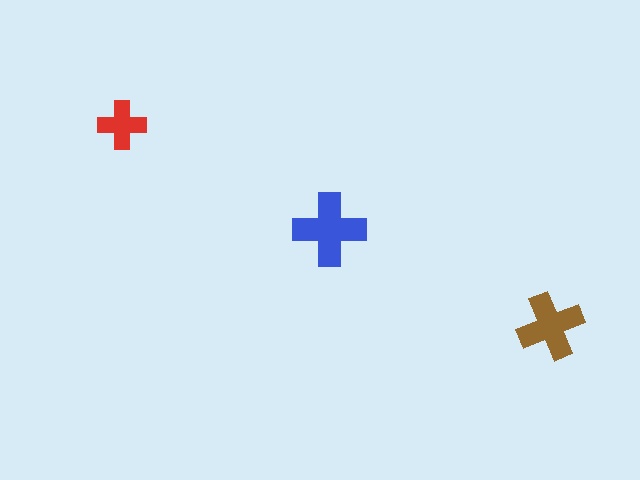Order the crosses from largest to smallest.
the blue one, the brown one, the red one.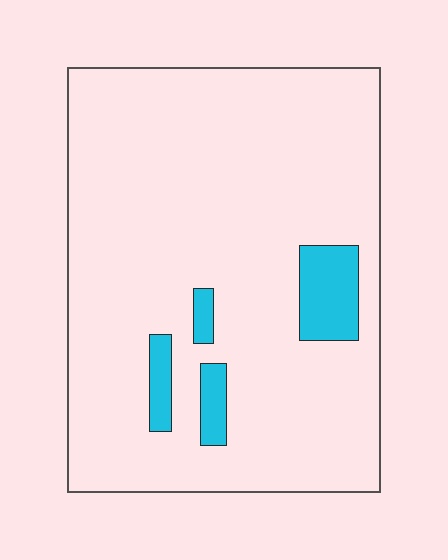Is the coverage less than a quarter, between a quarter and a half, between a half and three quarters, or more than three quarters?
Less than a quarter.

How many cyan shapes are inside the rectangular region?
4.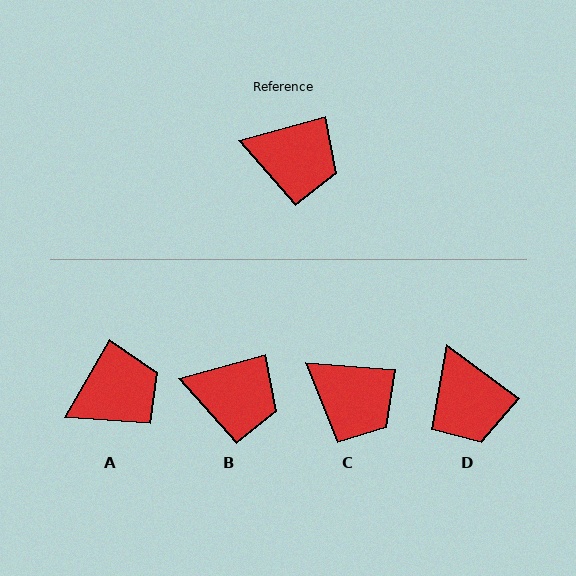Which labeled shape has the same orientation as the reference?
B.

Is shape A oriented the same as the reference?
No, it is off by about 44 degrees.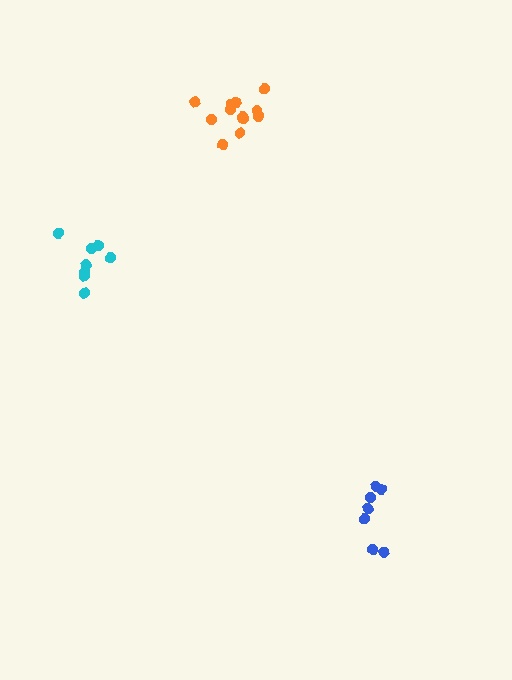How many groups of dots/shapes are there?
There are 3 groups.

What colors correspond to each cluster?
The clusters are colored: cyan, orange, blue.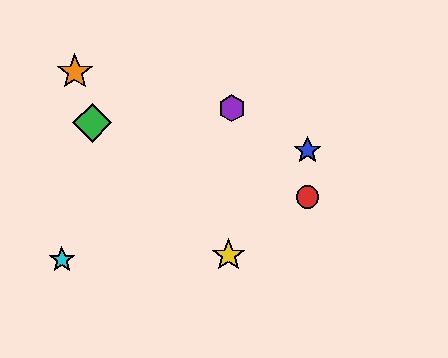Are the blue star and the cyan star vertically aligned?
No, the blue star is at x≈308 and the cyan star is at x≈62.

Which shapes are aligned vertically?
The red circle, the blue star are aligned vertically.